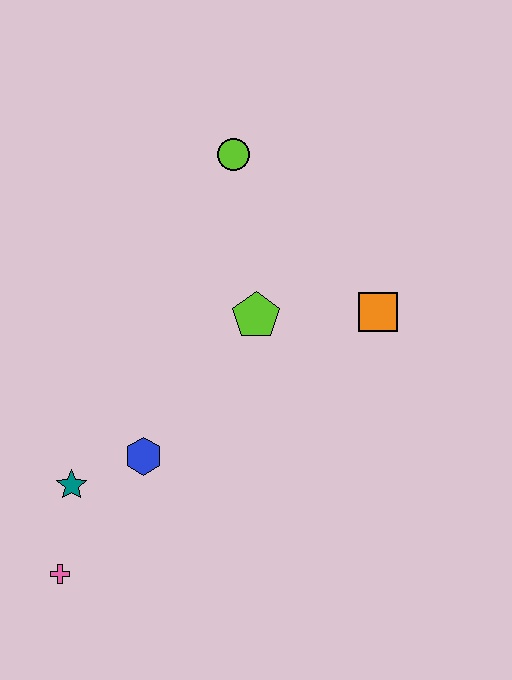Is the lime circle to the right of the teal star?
Yes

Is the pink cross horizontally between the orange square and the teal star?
No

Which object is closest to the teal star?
The blue hexagon is closest to the teal star.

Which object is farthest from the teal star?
The lime circle is farthest from the teal star.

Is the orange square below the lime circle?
Yes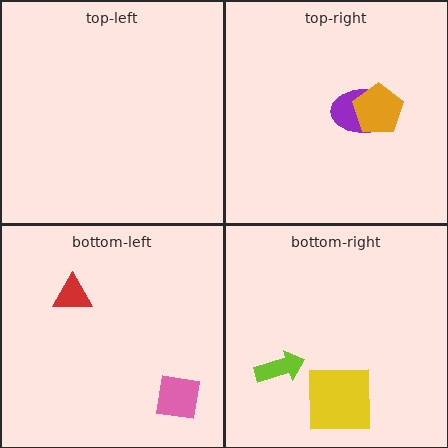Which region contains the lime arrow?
The bottom-right region.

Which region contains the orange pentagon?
The top-right region.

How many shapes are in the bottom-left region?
2.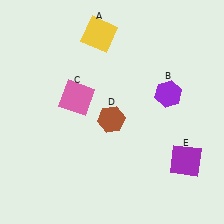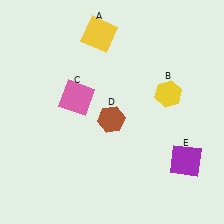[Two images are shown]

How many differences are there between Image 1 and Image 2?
There is 1 difference between the two images.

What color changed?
The hexagon (B) changed from purple in Image 1 to yellow in Image 2.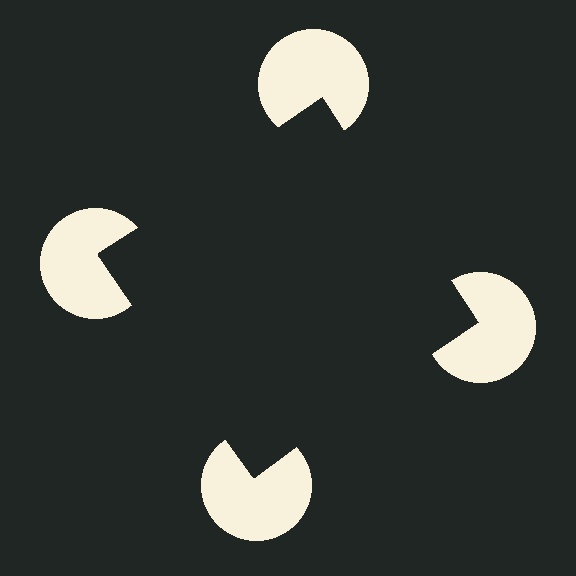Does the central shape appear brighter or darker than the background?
It typically appears slightly darker than the background, even though no actual brightness change is drawn.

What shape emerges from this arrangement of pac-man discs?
An illusory square — its edges are inferred from the aligned wedge cuts in the pac-man discs, not physically drawn.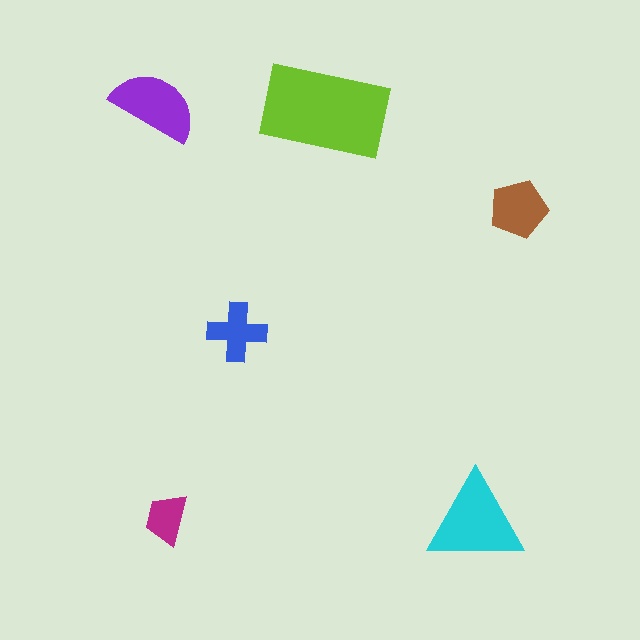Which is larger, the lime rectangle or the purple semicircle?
The lime rectangle.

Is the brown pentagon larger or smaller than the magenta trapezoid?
Larger.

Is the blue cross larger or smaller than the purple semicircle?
Smaller.